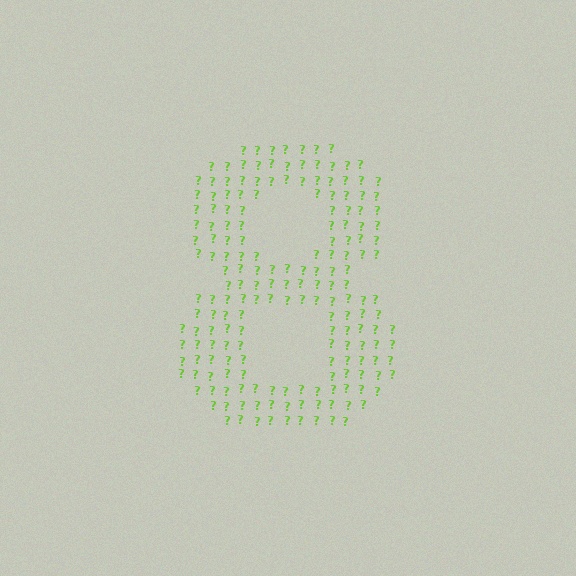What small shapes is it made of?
It is made of small question marks.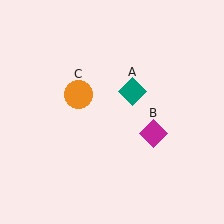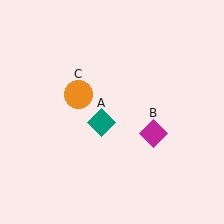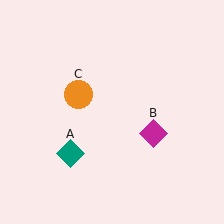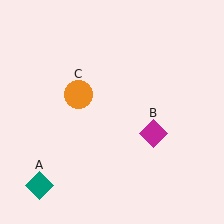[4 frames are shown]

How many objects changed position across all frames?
1 object changed position: teal diamond (object A).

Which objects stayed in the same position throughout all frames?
Magenta diamond (object B) and orange circle (object C) remained stationary.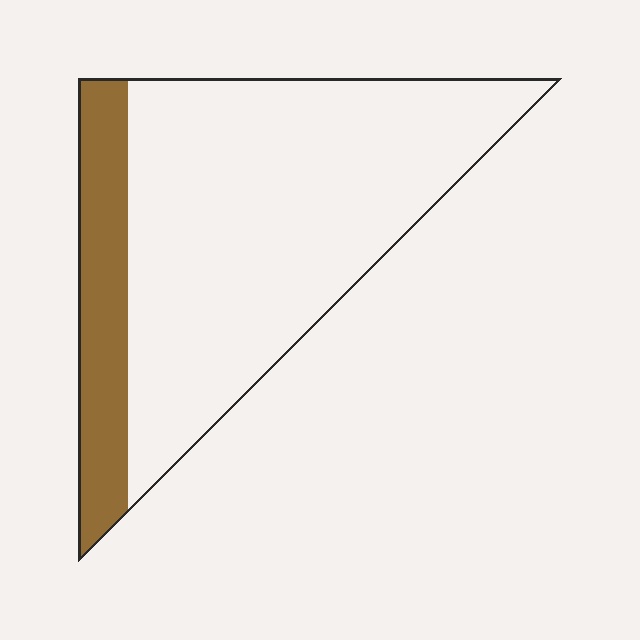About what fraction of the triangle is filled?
About one fifth (1/5).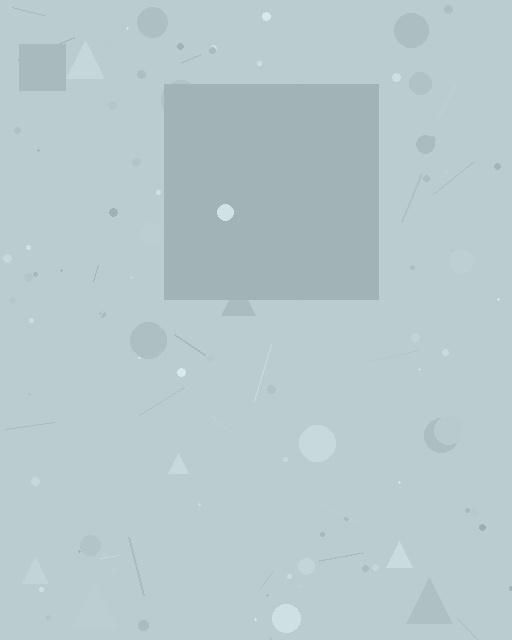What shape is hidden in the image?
A square is hidden in the image.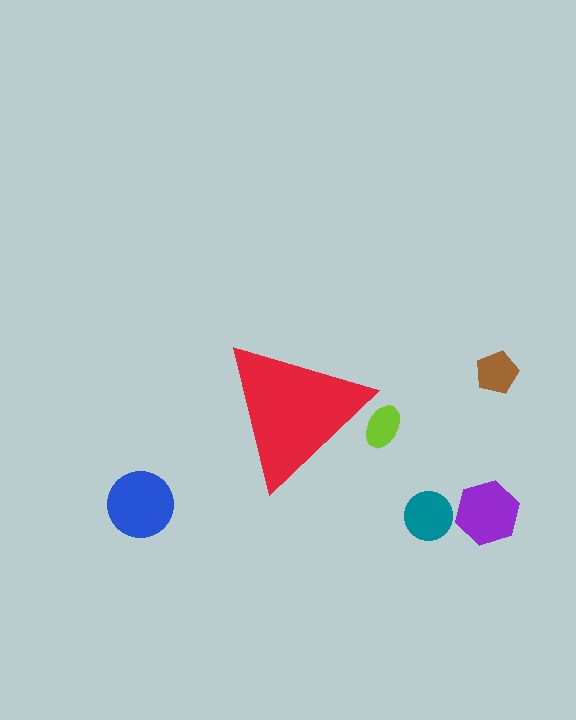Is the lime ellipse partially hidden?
Yes, the lime ellipse is partially hidden behind the red triangle.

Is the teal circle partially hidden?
No, the teal circle is fully visible.